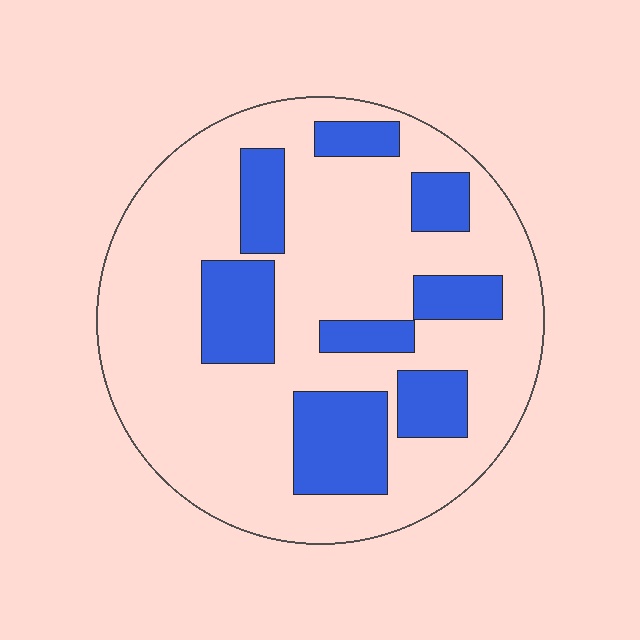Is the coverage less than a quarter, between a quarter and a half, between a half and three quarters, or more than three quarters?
Between a quarter and a half.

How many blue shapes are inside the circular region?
8.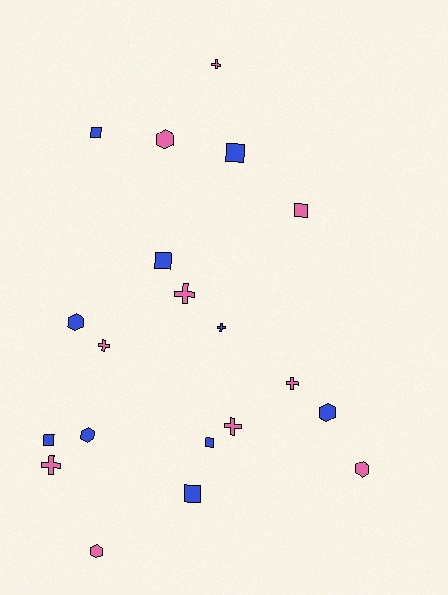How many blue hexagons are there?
There are 3 blue hexagons.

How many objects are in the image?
There are 20 objects.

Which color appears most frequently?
Pink, with 10 objects.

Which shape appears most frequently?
Square, with 7 objects.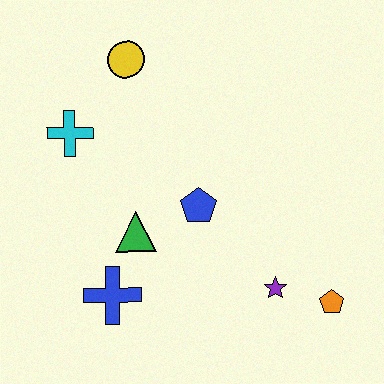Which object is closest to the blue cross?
The green triangle is closest to the blue cross.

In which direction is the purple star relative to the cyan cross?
The purple star is to the right of the cyan cross.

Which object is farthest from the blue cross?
The yellow circle is farthest from the blue cross.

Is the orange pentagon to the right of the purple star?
Yes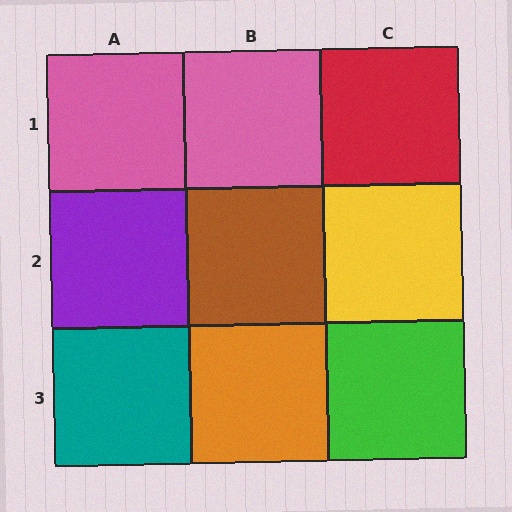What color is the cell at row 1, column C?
Red.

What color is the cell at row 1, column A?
Pink.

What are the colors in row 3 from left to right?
Teal, orange, green.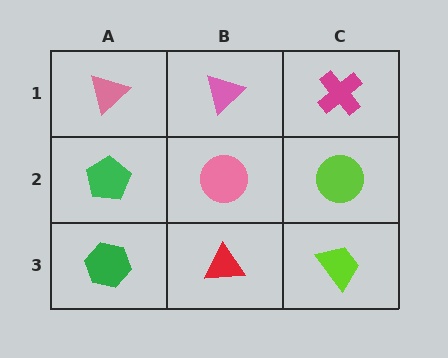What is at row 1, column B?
A pink triangle.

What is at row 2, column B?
A pink circle.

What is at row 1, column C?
A magenta cross.